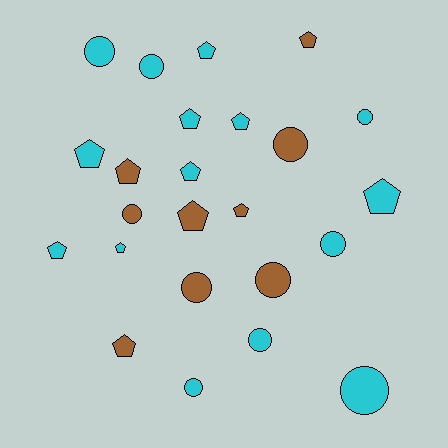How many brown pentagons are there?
There are 5 brown pentagons.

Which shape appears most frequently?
Pentagon, with 13 objects.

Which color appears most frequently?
Cyan, with 15 objects.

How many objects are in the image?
There are 24 objects.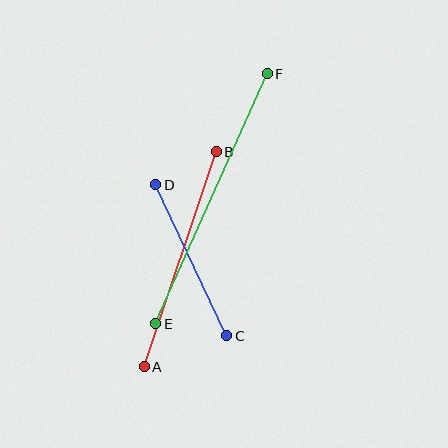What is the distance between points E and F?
The distance is approximately 274 pixels.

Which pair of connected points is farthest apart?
Points E and F are farthest apart.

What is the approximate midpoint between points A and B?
The midpoint is at approximately (180, 259) pixels.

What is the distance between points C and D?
The distance is approximately 167 pixels.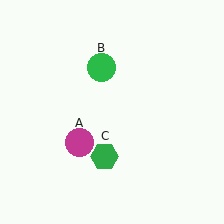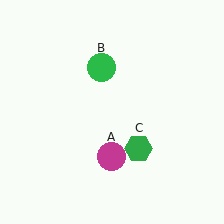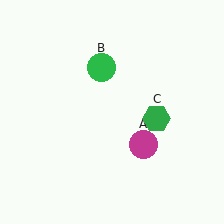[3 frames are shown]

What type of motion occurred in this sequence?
The magenta circle (object A), green hexagon (object C) rotated counterclockwise around the center of the scene.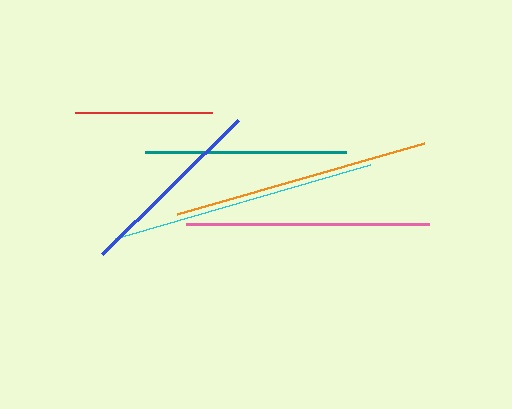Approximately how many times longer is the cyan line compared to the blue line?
The cyan line is approximately 1.4 times the length of the blue line.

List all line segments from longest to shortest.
From longest to shortest: cyan, orange, pink, teal, blue, red.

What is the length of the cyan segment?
The cyan segment is approximately 265 pixels long.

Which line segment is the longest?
The cyan line is the longest at approximately 265 pixels.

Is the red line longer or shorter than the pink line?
The pink line is longer than the red line.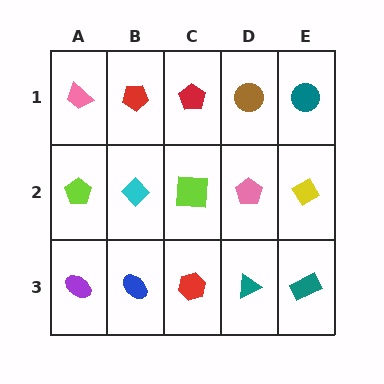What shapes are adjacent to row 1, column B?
A cyan diamond (row 2, column B), a pink trapezoid (row 1, column A), a red pentagon (row 1, column C).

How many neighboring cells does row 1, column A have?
2.